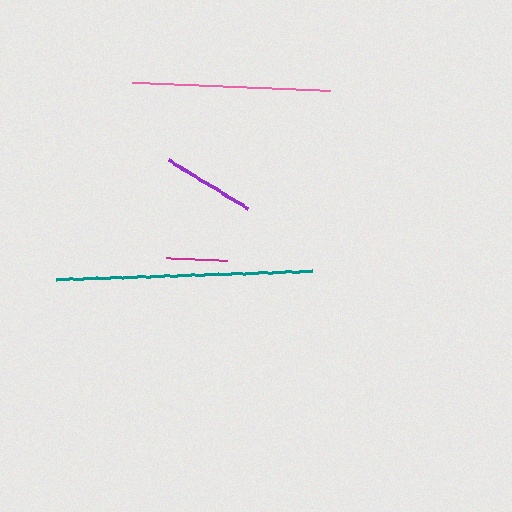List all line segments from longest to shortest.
From longest to shortest: teal, pink, purple, magenta.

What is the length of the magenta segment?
The magenta segment is approximately 61 pixels long.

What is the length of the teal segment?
The teal segment is approximately 257 pixels long.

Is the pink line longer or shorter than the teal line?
The teal line is longer than the pink line.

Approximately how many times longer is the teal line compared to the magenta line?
The teal line is approximately 4.2 times the length of the magenta line.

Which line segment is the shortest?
The magenta line is the shortest at approximately 61 pixels.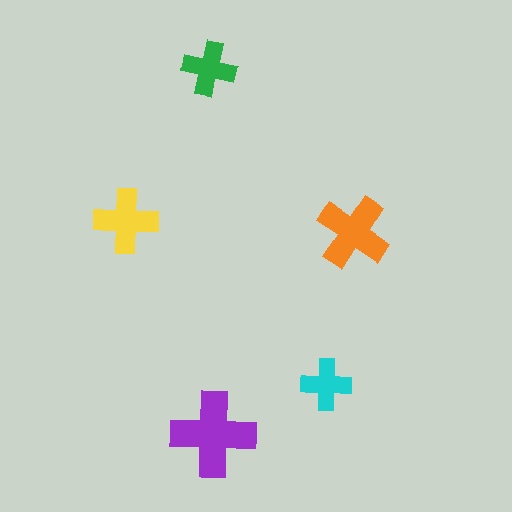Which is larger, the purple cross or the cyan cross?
The purple one.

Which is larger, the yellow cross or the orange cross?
The orange one.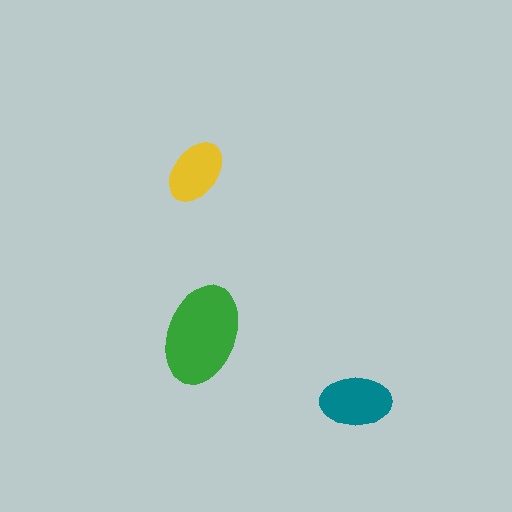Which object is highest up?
The yellow ellipse is topmost.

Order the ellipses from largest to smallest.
the green one, the teal one, the yellow one.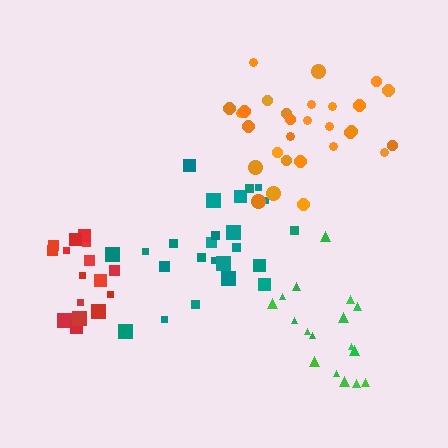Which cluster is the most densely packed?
Red.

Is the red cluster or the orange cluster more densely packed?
Red.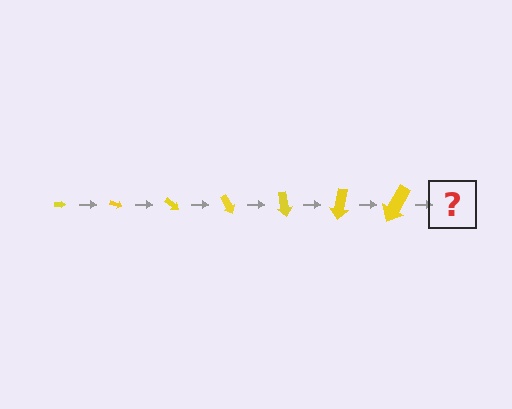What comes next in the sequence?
The next element should be an arrow, larger than the previous one and rotated 140 degrees from the start.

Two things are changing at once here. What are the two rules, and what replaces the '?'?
The two rules are that the arrow grows larger each step and it rotates 20 degrees each step. The '?' should be an arrow, larger than the previous one and rotated 140 degrees from the start.